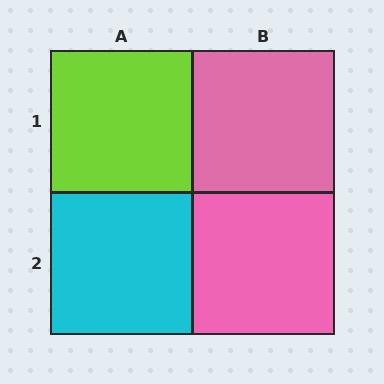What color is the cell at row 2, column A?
Cyan.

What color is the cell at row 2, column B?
Pink.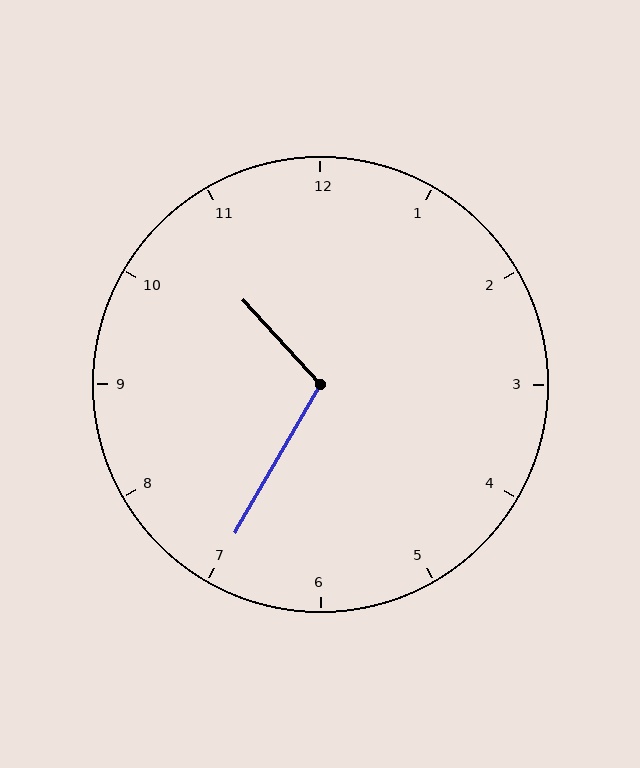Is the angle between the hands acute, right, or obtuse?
It is obtuse.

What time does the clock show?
10:35.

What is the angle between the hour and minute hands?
Approximately 108 degrees.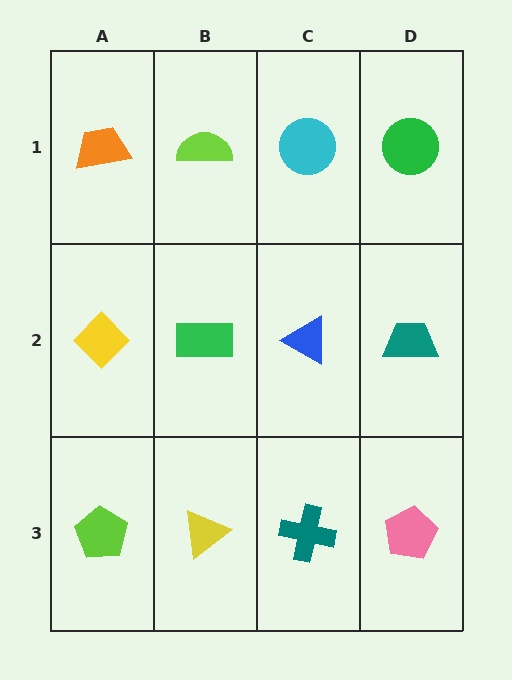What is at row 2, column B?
A green rectangle.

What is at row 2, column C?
A blue triangle.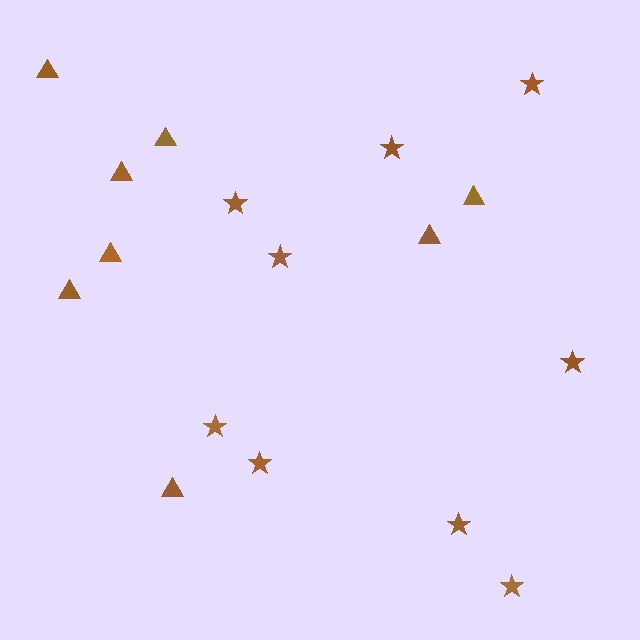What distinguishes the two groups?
There are 2 groups: one group of triangles (8) and one group of stars (9).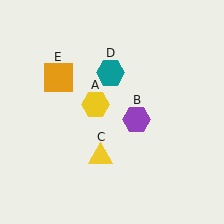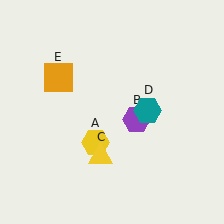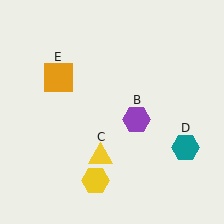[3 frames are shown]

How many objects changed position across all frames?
2 objects changed position: yellow hexagon (object A), teal hexagon (object D).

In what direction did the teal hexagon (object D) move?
The teal hexagon (object D) moved down and to the right.